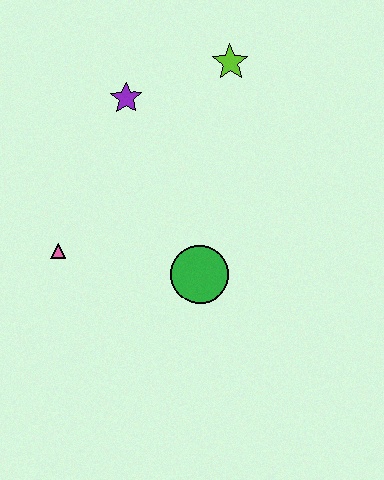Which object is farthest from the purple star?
The green circle is farthest from the purple star.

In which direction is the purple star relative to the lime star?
The purple star is to the left of the lime star.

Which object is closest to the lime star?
The purple star is closest to the lime star.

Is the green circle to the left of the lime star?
Yes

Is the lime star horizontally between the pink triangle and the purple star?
No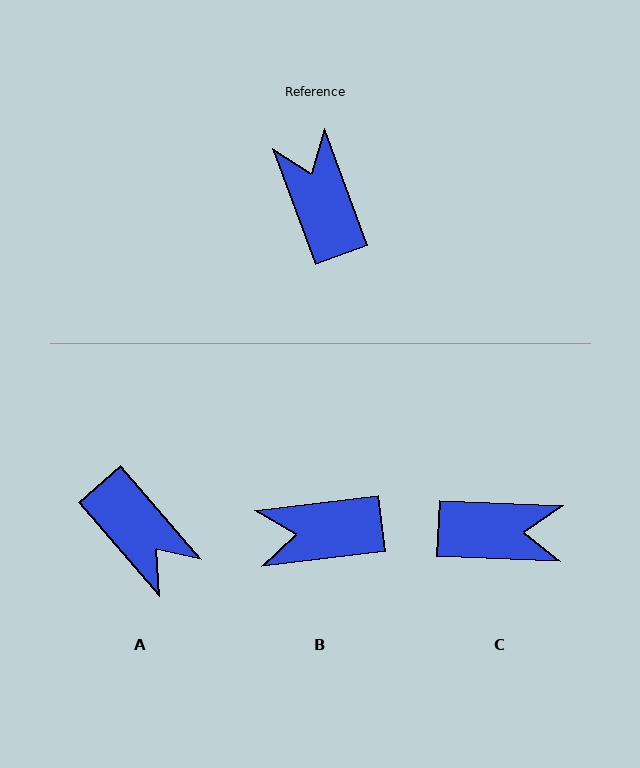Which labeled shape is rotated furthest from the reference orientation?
A, about 159 degrees away.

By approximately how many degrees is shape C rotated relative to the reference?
Approximately 113 degrees clockwise.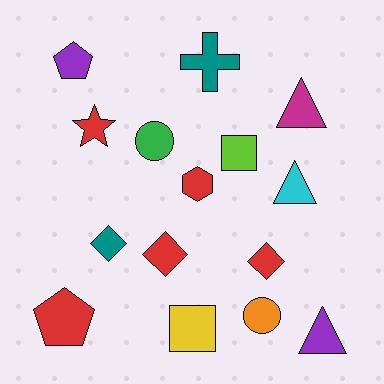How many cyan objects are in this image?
There is 1 cyan object.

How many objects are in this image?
There are 15 objects.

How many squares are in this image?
There are 2 squares.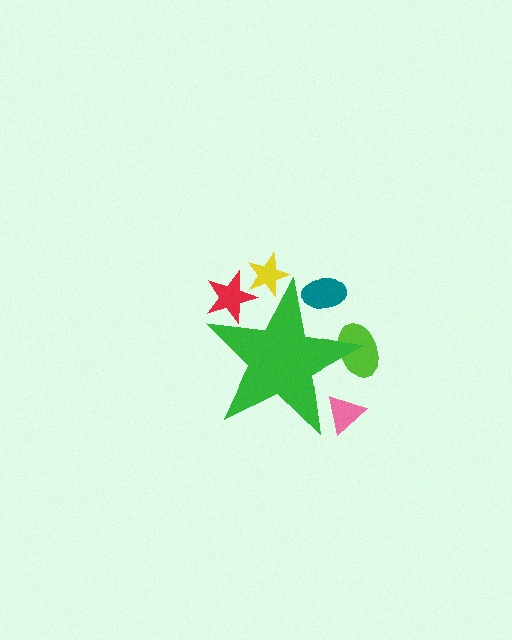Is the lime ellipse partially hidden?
Yes, the lime ellipse is partially hidden behind the green star.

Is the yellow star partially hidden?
Yes, the yellow star is partially hidden behind the green star.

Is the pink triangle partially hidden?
Yes, the pink triangle is partially hidden behind the green star.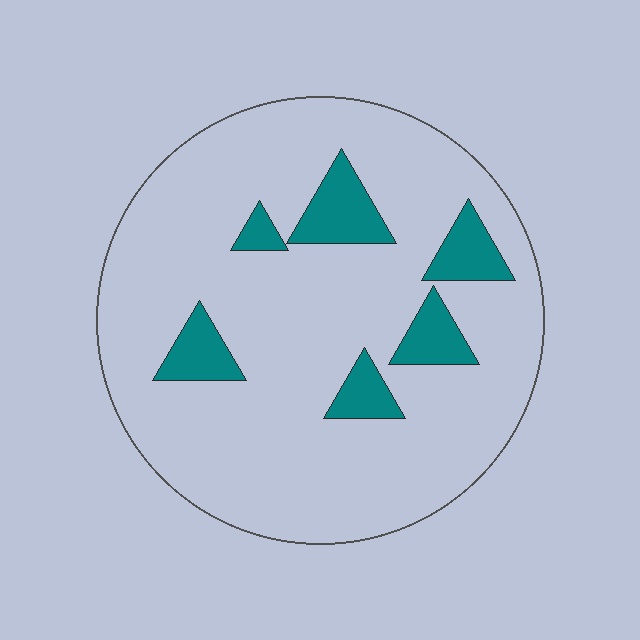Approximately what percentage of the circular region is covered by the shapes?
Approximately 15%.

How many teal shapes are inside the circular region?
6.